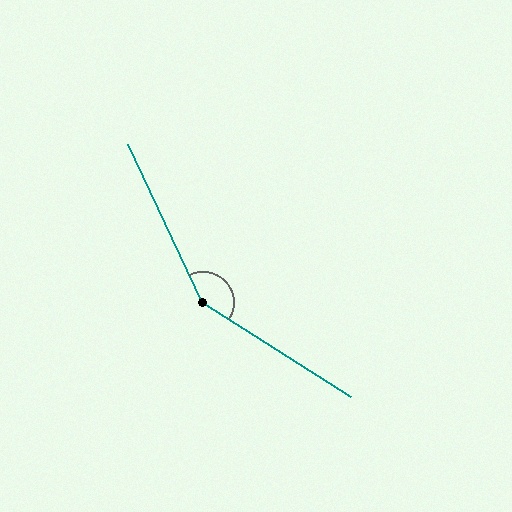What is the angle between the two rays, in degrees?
Approximately 148 degrees.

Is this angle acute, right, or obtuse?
It is obtuse.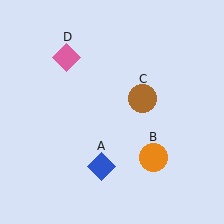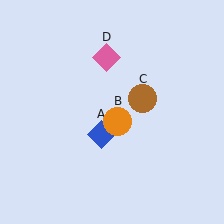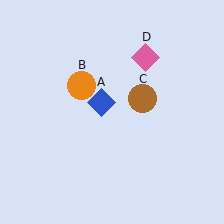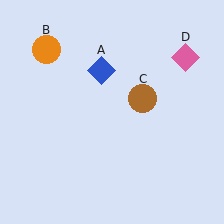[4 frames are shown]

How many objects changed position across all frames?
3 objects changed position: blue diamond (object A), orange circle (object B), pink diamond (object D).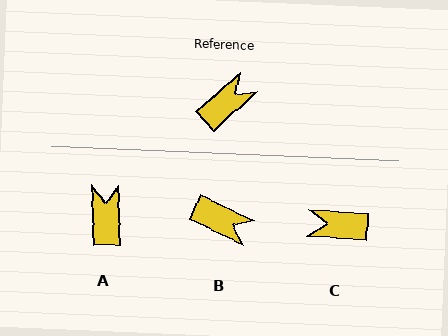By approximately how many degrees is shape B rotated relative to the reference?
Approximately 67 degrees clockwise.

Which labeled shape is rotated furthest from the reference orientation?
C, about 134 degrees away.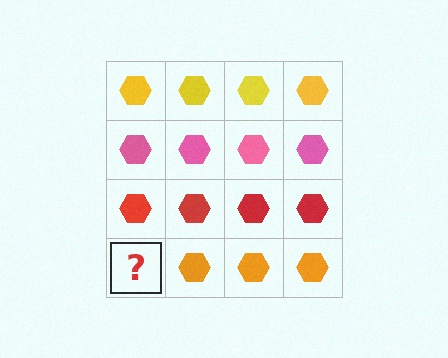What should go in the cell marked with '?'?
The missing cell should contain an orange hexagon.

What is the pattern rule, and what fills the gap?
The rule is that each row has a consistent color. The gap should be filled with an orange hexagon.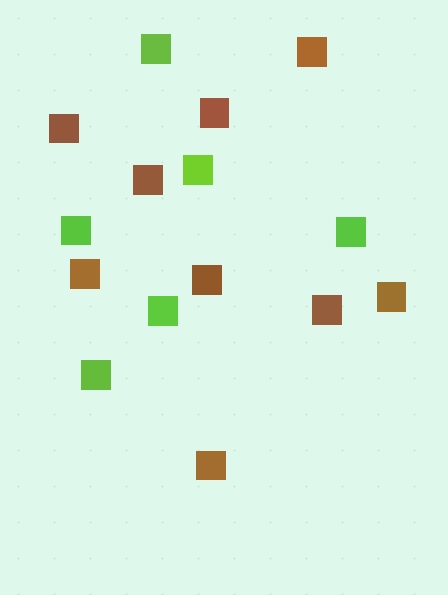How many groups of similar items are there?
There are 2 groups: one group of lime squares (6) and one group of brown squares (9).